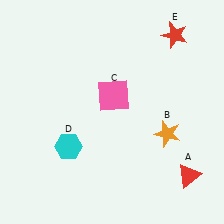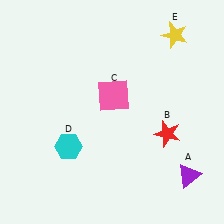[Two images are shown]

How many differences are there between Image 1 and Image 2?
There are 3 differences between the two images.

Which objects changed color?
A changed from red to purple. B changed from orange to red. E changed from red to yellow.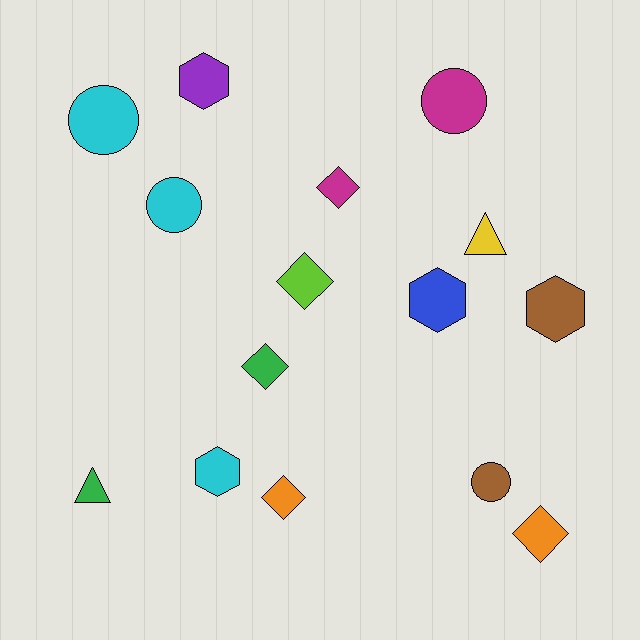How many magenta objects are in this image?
There are 2 magenta objects.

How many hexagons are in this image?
There are 4 hexagons.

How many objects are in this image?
There are 15 objects.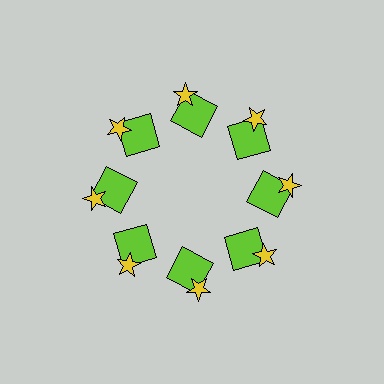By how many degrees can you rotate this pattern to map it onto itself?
The pattern maps onto itself every 45 degrees of rotation.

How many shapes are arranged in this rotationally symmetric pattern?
There are 16 shapes, arranged in 8 groups of 2.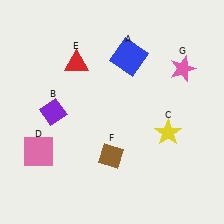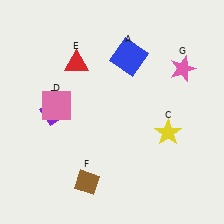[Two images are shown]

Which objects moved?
The objects that moved are: the pink square (D), the brown diamond (F).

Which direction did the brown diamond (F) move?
The brown diamond (F) moved down.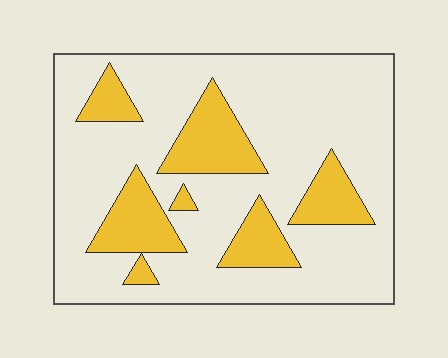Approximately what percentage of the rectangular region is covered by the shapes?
Approximately 25%.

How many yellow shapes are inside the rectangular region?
7.